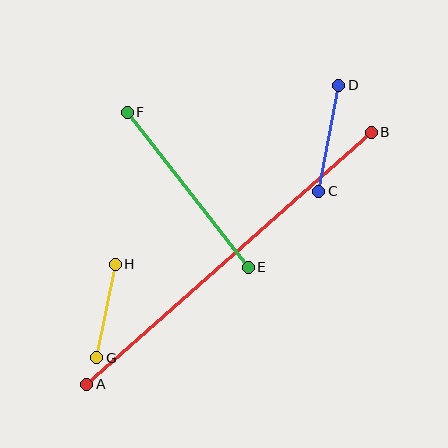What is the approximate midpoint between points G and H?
The midpoint is at approximately (106, 311) pixels.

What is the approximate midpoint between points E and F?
The midpoint is at approximately (188, 190) pixels.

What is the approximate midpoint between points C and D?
The midpoint is at approximately (329, 138) pixels.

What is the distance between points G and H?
The distance is approximately 96 pixels.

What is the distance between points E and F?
The distance is approximately 197 pixels.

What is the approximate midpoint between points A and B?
The midpoint is at approximately (229, 258) pixels.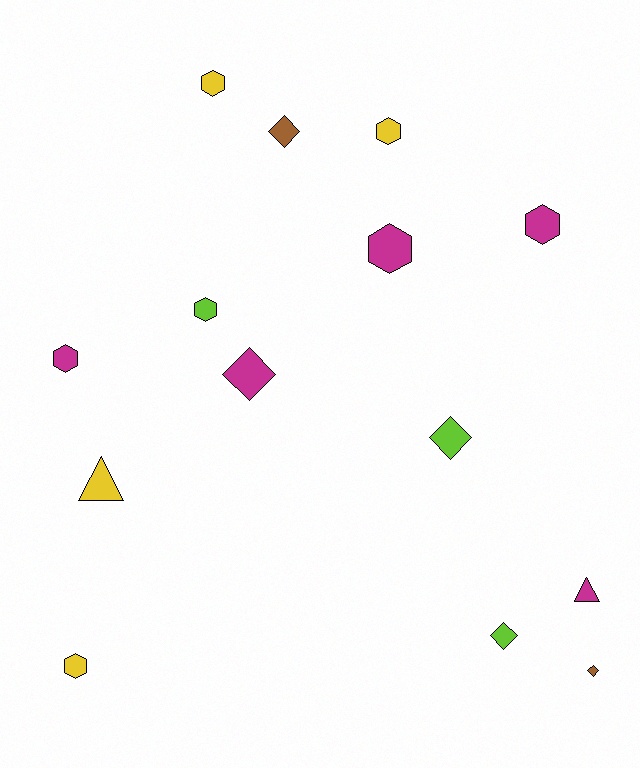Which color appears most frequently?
Magenta, with 5 objects.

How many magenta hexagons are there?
There are 3 magenta hexagons.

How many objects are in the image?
There are 14 objects.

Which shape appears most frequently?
Hexagon, with 7 objects.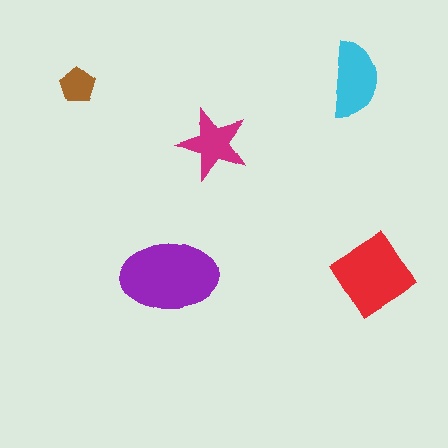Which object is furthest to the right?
The red diamond is rightmost.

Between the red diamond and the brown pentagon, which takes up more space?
The red diamond.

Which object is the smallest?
The brown pentagon.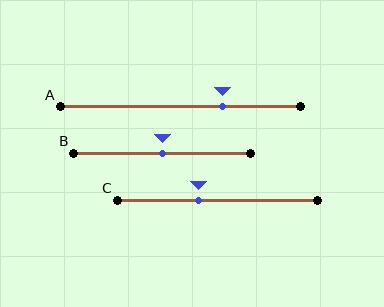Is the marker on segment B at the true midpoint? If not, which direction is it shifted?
Yes, the marker on segment B is at the true midpoint.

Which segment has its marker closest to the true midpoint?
Segment B has its marker closest to the true midpoint.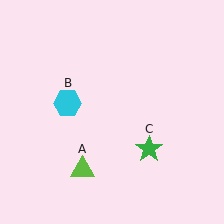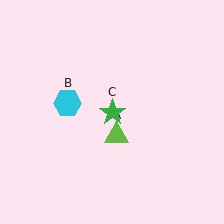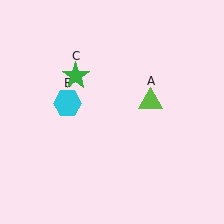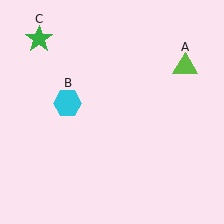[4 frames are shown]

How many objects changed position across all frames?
2 objects changed position: lime triangle (object A), green star (object C).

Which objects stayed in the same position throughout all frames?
Cyan hexagon (object B) remained stationary.